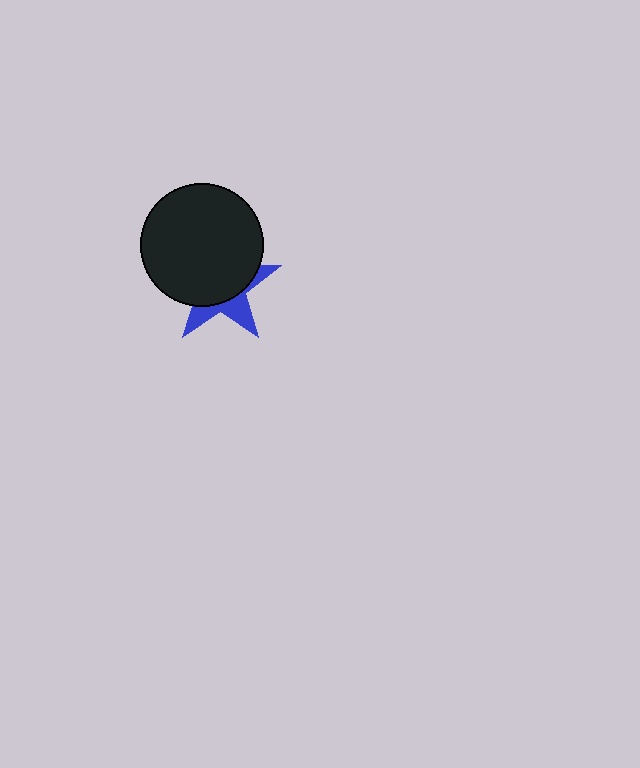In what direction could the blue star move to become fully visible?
The blue star could move down. That would shift it out from behind the black circle entirely.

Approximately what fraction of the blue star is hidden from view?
Roughly 66% of the blue star is hidden behind the black circle.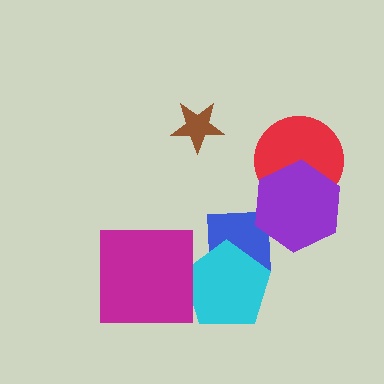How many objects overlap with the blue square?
2 objects overlap with the blue square.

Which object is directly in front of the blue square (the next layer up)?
The purple hexagon is directly in front of the blue square.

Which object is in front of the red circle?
The purple hexagon is in front of the red circle.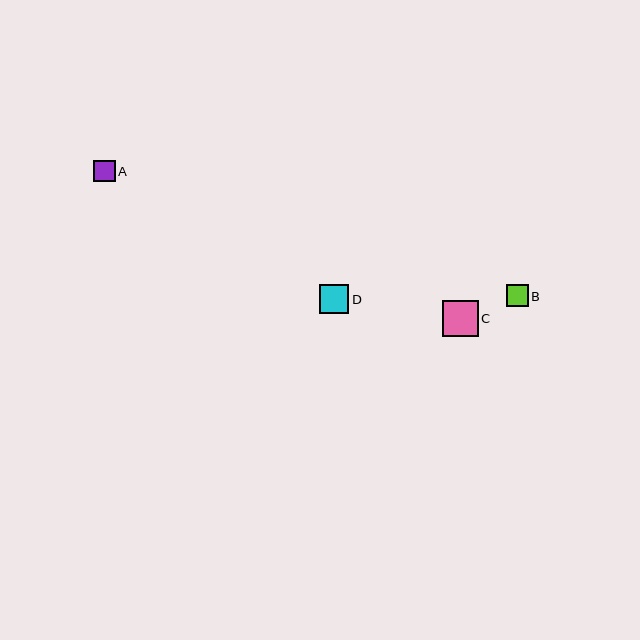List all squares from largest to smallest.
From largest to smallest: C, D, B, A.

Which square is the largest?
Square C is the largest with a size of approximately 36 pixels.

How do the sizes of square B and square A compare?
Square B and square A are approximately the same size.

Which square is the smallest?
Square A is the smallest with a size of approximately 22 pixels.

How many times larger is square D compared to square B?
Square D is approximately 1.3 times the size of square B.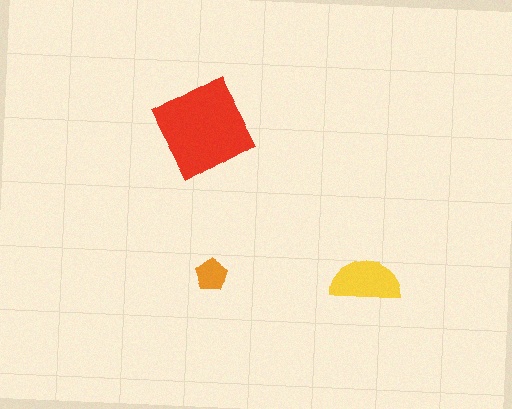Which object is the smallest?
The orange pentagon.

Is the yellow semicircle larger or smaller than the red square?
Smaller.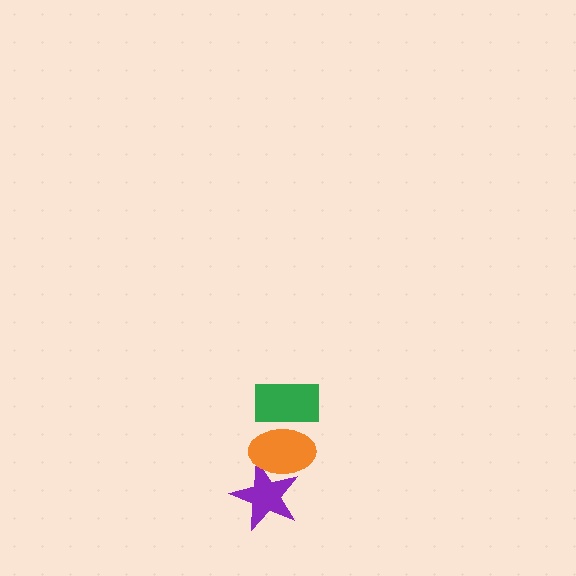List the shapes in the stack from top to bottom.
From top to bottom: the green rectangle, the orange ellipse, the purple star.